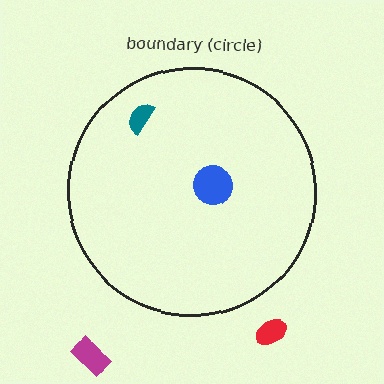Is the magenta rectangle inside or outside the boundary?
Outside.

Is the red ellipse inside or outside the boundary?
Outside.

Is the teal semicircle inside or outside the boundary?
Inside.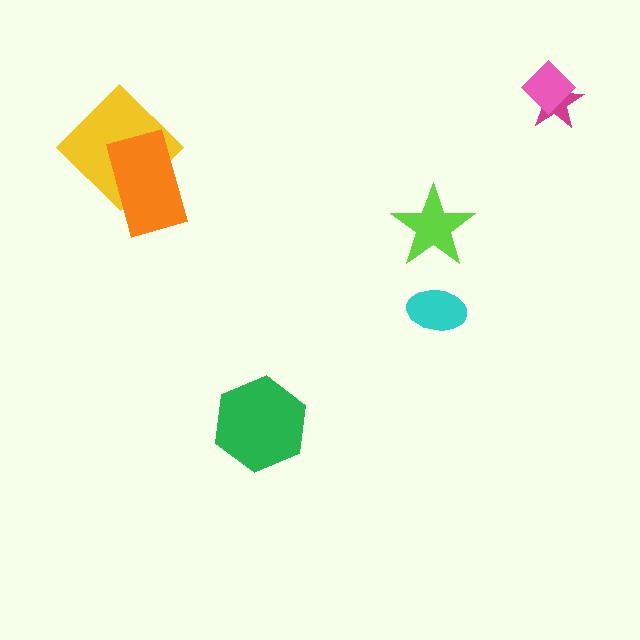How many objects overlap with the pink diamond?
1 object overlaps with the pink diamond.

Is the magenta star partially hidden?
Yes, it is partially covered by another shape.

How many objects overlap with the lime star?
0 objects overlap with the lime star.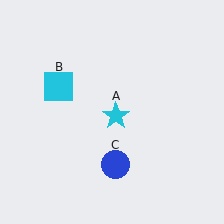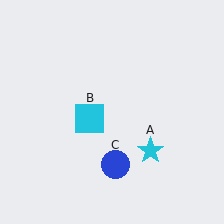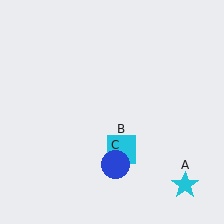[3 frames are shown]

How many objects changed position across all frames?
2 objects changed position: cyan star (object A), cyan square (object B).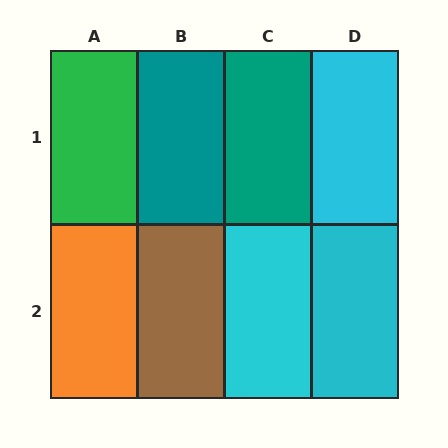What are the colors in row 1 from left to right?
Green, teal, teal, cyan.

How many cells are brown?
1 cell is brown.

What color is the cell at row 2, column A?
Orange.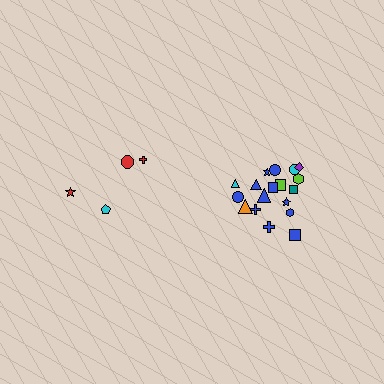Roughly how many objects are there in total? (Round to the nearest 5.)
Roughly 20 objects in total.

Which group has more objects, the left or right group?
The right group.